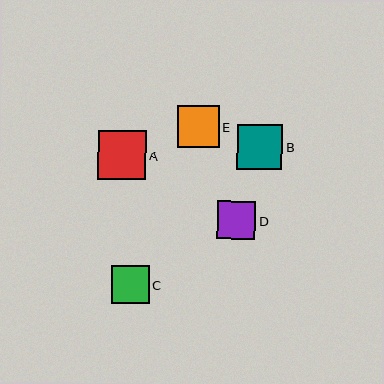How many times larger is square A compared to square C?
Square A is approximately 1.3 times the size of square C.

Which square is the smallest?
Square C is the smallest with a size of approximately 37 pixels.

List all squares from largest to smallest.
From largest to smallest: A, B, E, D, C.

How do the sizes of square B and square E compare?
Square B and square E are approximately the same size.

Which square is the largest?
Square A is the largest with a size of approximately 48 pixels.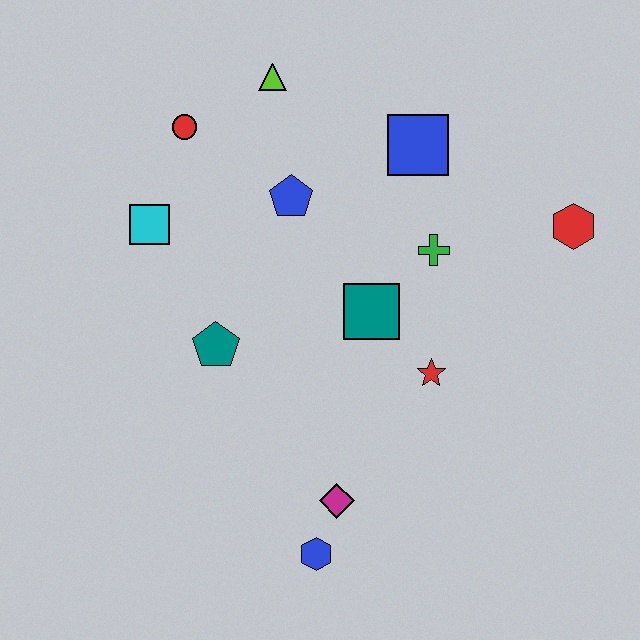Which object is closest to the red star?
The teal square is closest to the red star.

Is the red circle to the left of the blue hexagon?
Yes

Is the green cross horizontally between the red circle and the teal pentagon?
No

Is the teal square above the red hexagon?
No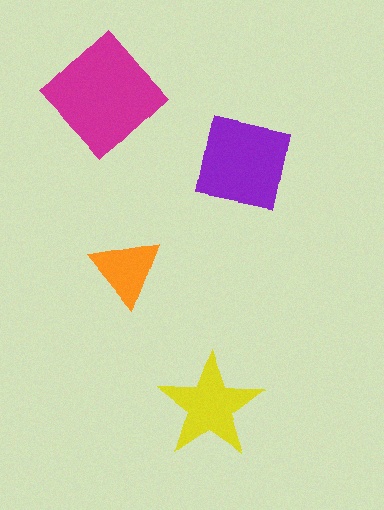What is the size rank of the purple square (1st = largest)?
2nd.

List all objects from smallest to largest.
The orange triangle, the yellow star, the purple square, the magenta diamond.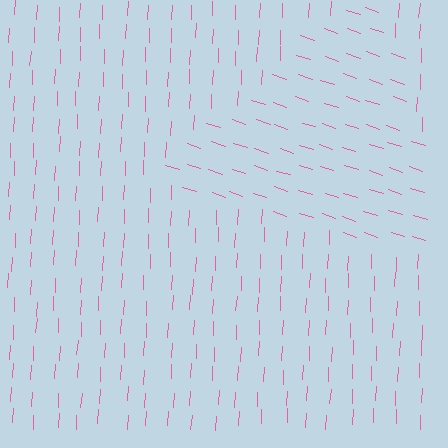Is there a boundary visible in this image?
Yes, there is a texture boundary formed by a change in line orientation.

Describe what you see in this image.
The image is filled with small pink line segments. A triangle region in the image has lines oriented differently from the surrounding lines, creating a visible texture boundary.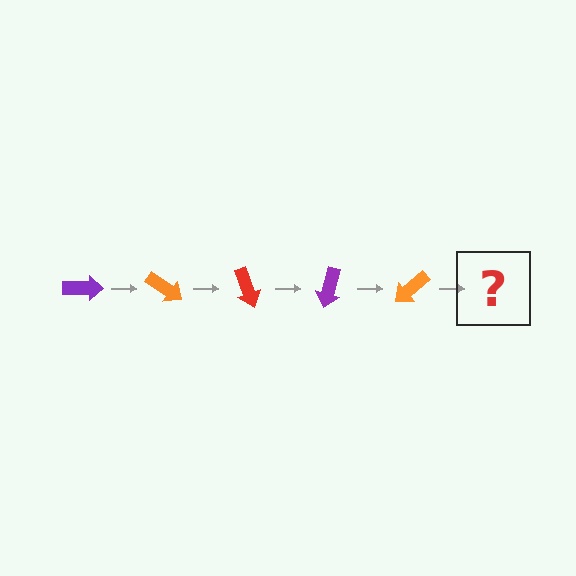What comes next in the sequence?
The next element should be a red arrow, rotated 175 degrees from the start.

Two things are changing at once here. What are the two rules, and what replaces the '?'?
The two rules are that it rotates 35 degrees each step and the color cycles through purple, orange, and red. The '?' should be a red arrow, rotated 175 degrees from the start.